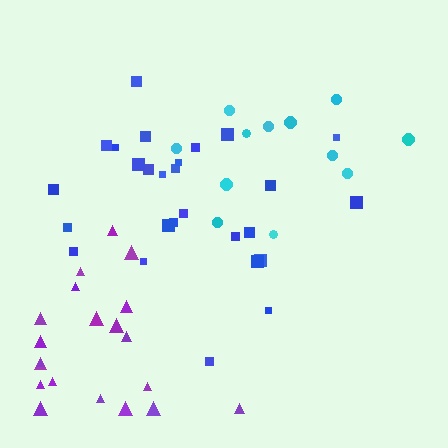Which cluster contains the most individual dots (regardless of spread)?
Blue (27).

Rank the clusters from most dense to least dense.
blue, purple, cyan.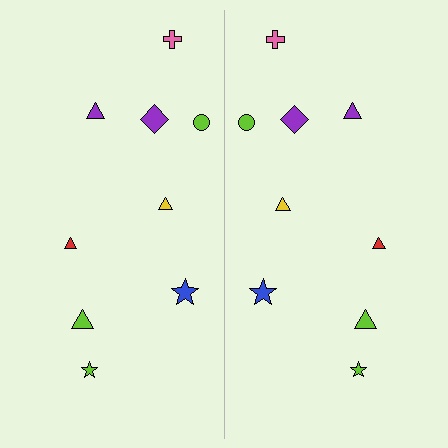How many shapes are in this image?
There are 18 shapes in this image.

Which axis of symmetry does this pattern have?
The pattern has a vertical axis of symmetry running through the center of the image.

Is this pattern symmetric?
Yes, this pattern has bilateral (reflection) symmetry.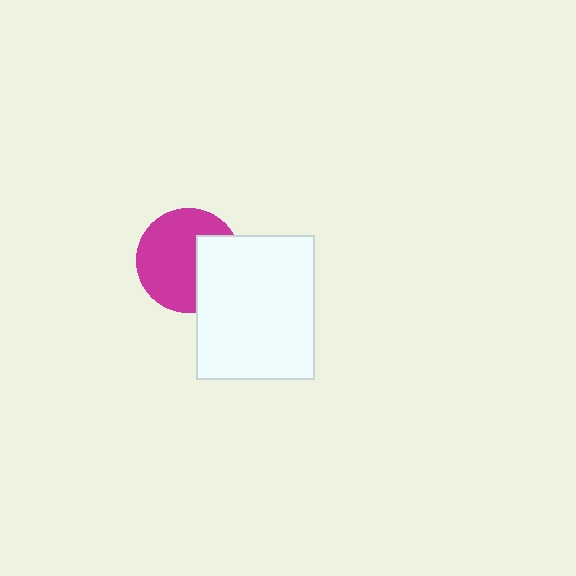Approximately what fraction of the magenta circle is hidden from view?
Roughly 33% of the magenta circle is hidden behind the white rectangle.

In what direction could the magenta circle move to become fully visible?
The magenta circle could move left. That would shift it out from behind the white rectangle entirely.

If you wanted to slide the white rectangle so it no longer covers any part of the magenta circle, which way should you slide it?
Slide it right — that is the most direct way to separate the two shapes.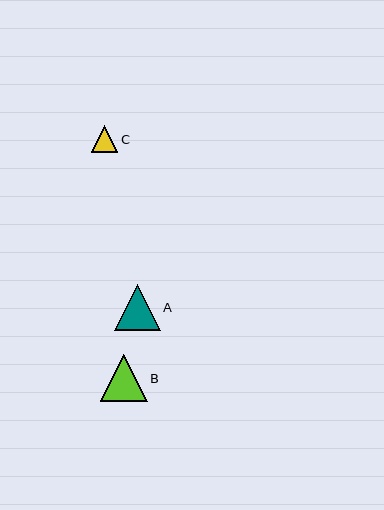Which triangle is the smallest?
Triangle C is the smallest with a size of approximately 26 pixels.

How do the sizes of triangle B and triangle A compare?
Triangle B and triangle A are approximately the same size.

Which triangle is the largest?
Triangle B is the largest with a size of approximately 46 pixels.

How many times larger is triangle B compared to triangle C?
Triangle B is approximately 1.7 times the size of triangle C.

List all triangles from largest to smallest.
From largest to smallest: B, A, C.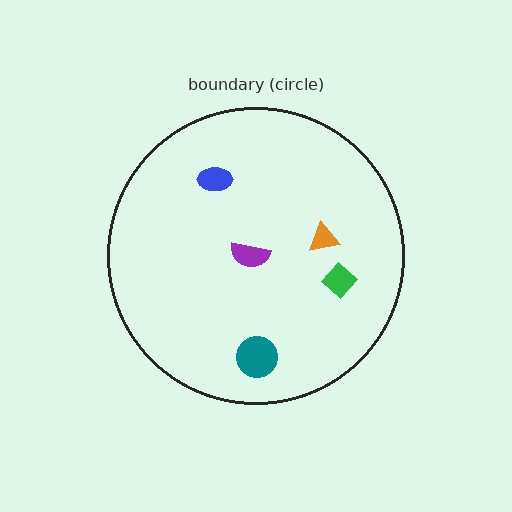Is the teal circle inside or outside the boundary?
Inside.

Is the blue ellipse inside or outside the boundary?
Inside.